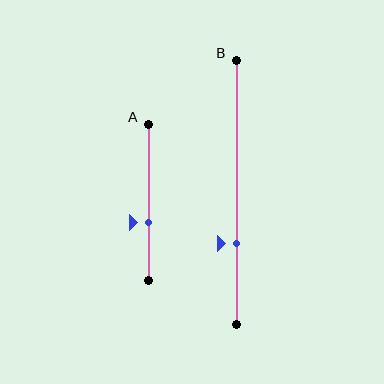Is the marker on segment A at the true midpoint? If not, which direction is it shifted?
No, the marker on segment A is shifted downward by about 13% of the segment length.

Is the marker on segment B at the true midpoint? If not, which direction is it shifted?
No, the marker on segment B is shifted downward by about 20% of the segment length.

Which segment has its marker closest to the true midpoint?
Segment A has its marker closest to the true midpoint.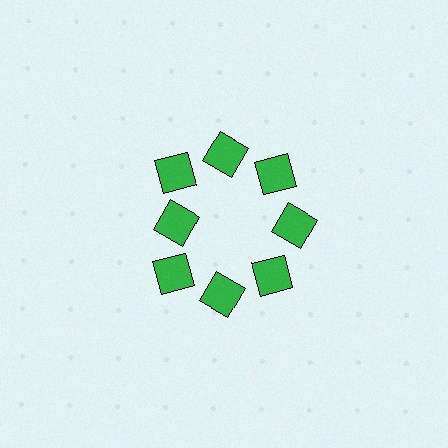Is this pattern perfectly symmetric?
No. The 8 green squares are arranged in a ring, but one element near the 9 o'clock position is pulled inward toward the center, breaking the 8-fold rotational symmetry.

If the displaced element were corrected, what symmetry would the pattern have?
It would have 8-fold rotational symmetry — the pattern would map onto itself every 45 degrees.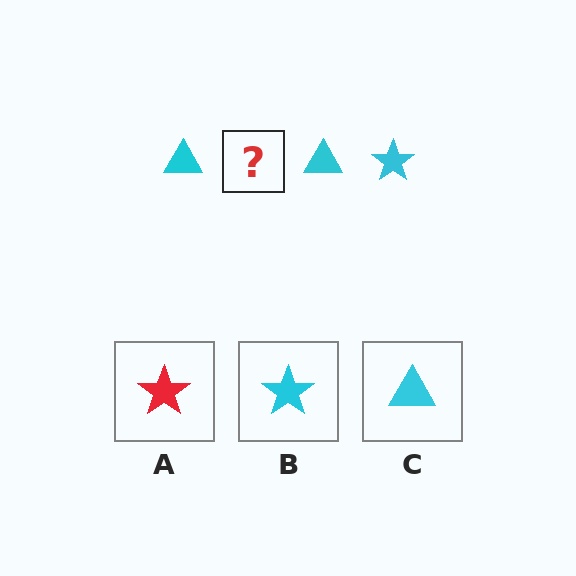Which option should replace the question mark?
Option B.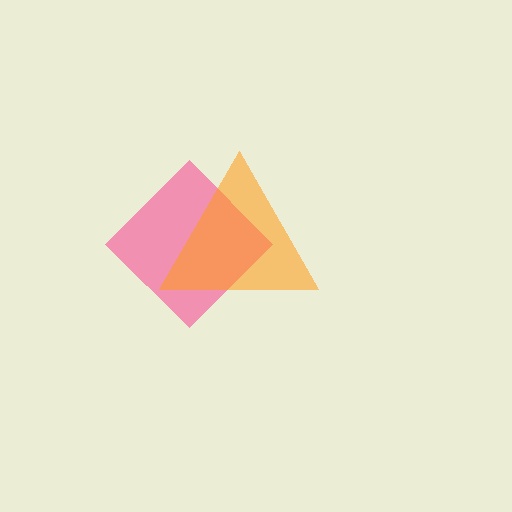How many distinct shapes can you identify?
There are 2 distinct shapes: a pink diamond, an orange triangle.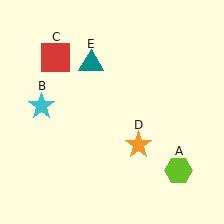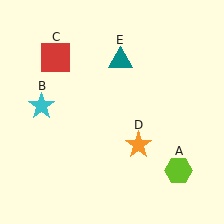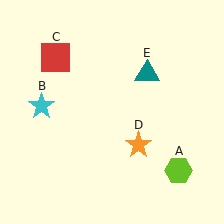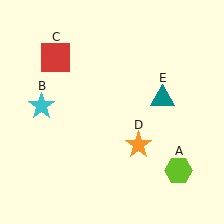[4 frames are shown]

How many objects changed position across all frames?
1 object changed position: teal triangle (object E).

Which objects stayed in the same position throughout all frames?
Lime hexagon (object A) and cyan star (object B) and red square (object C) and orange star (object D) remained stationary.